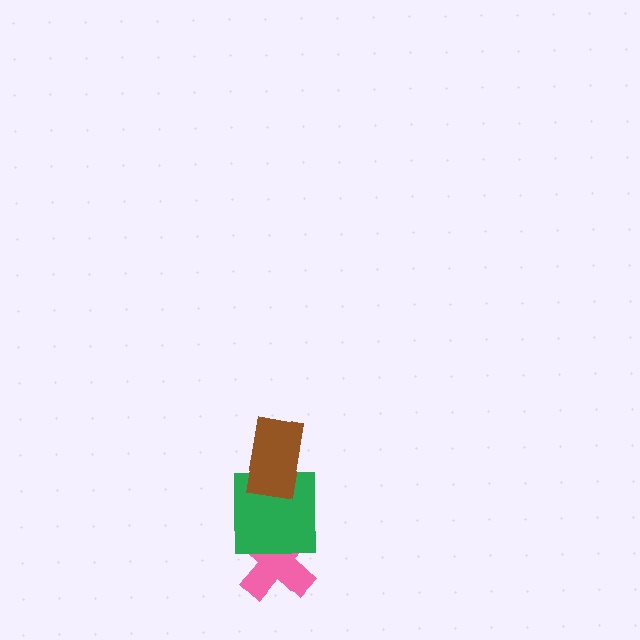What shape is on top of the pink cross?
The green square is on top of the pink cross.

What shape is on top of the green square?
The brown rectangle is on top of the green square.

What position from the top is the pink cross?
The pink cross is 3rd from the top.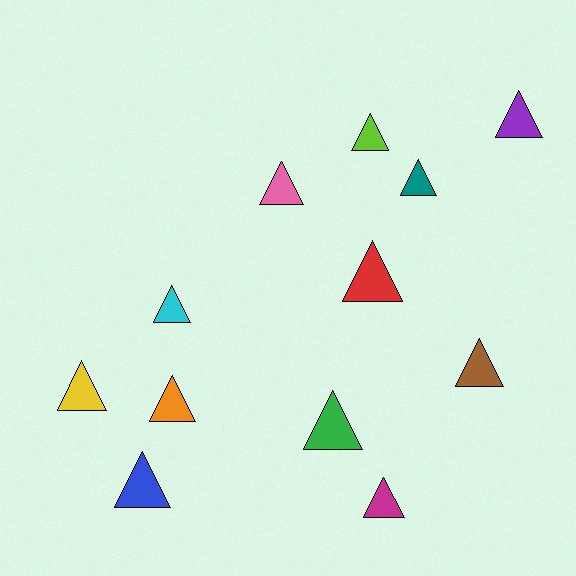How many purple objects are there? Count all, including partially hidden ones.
There is 1 purple object.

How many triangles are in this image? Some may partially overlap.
There are 12 triangles.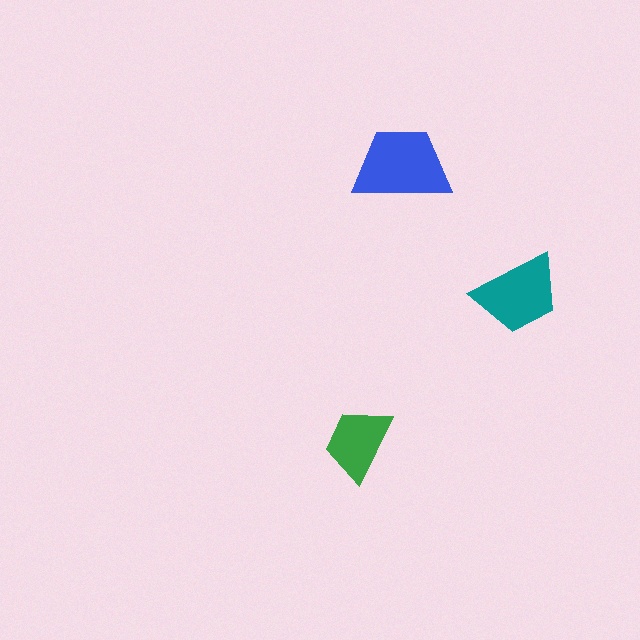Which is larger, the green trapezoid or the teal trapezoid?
The teal one.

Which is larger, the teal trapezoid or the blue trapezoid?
The blue one.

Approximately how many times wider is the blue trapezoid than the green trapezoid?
About 1.5 times wider.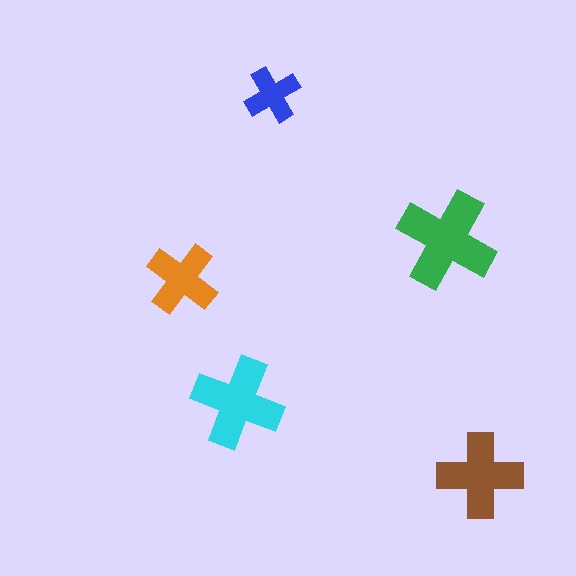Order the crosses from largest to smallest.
the green one, the cyan one, the brown one, the orange one, the blue one.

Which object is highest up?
The blue cross is topmost.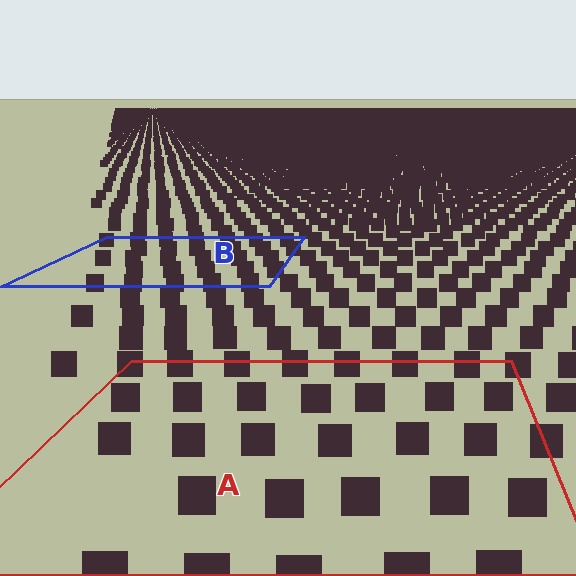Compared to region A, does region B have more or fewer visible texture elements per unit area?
Region B has more texture elements per unit area — they are packed more densely because it is farther away.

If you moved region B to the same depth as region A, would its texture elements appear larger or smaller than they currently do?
They would appear larger. At a closer depth, the same texture elements are projected at a bigger on-screen size.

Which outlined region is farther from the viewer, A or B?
Region B is farther from the viewer — the texture elements inside it appear smaller and more densely packed.